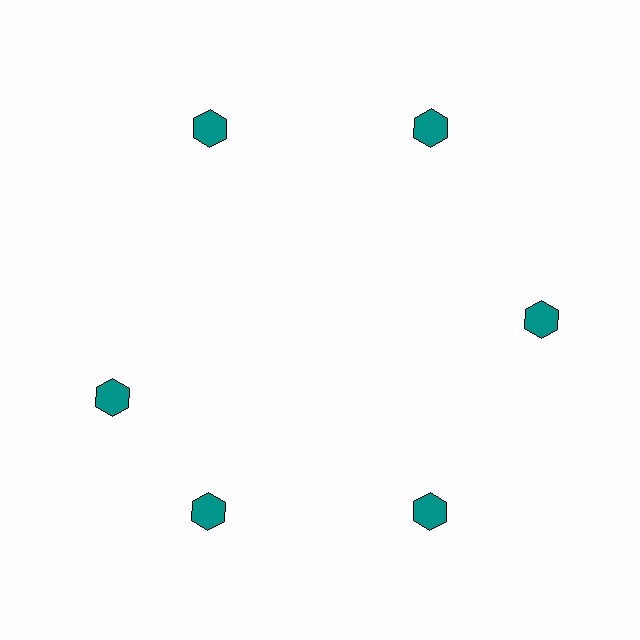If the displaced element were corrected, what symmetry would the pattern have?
It would have 6-fold rotational symmetry — the pattern would map onto itself every 60 degrees.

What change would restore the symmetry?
The symmetry would be restored by rotating it back into even spacing with its neighbors so that all 6 hexagons sit at equal angles and equal distance from the center.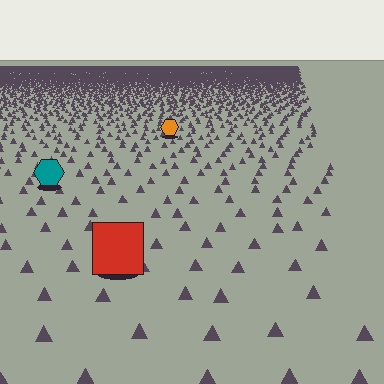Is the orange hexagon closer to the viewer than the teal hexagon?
No. The teal hexagon is closer — you can tell from the texture gradient: the ground texture is coarser near it.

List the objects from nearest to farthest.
From nearest to farthest: the red square, the teal hexagon, the orange hexagon.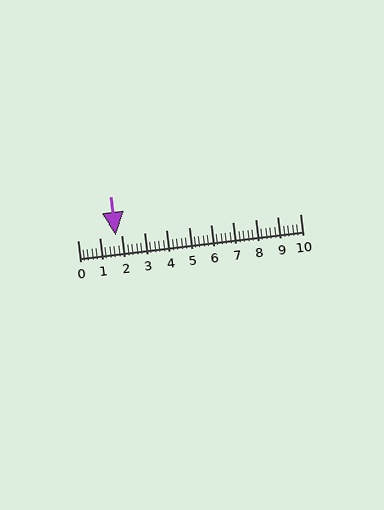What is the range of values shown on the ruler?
The ruler shows values from 0 to 10.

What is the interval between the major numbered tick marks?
The major tick marks are spaced 1 units apart.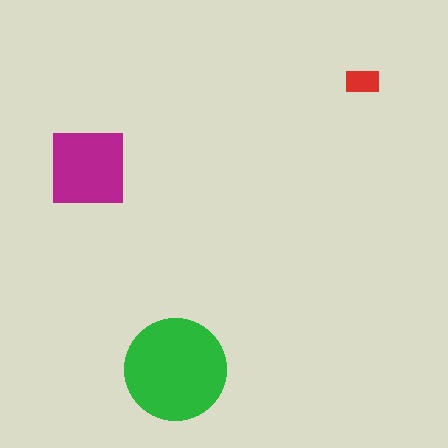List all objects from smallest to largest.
The red rectangle, the magenta square, the green circle.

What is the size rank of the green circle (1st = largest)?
1st.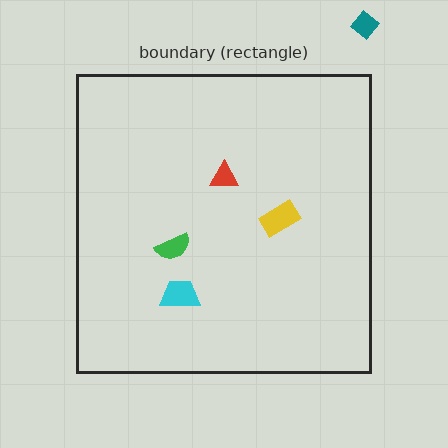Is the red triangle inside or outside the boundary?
Inside.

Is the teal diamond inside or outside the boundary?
Outside.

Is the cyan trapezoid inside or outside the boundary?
Inside.